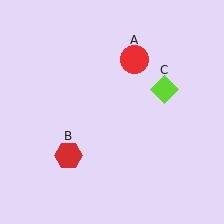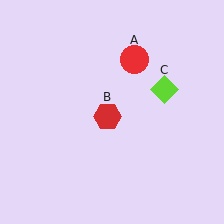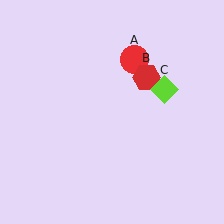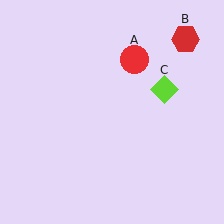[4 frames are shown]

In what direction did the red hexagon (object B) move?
The red hexagon (object B) moved up and to the right.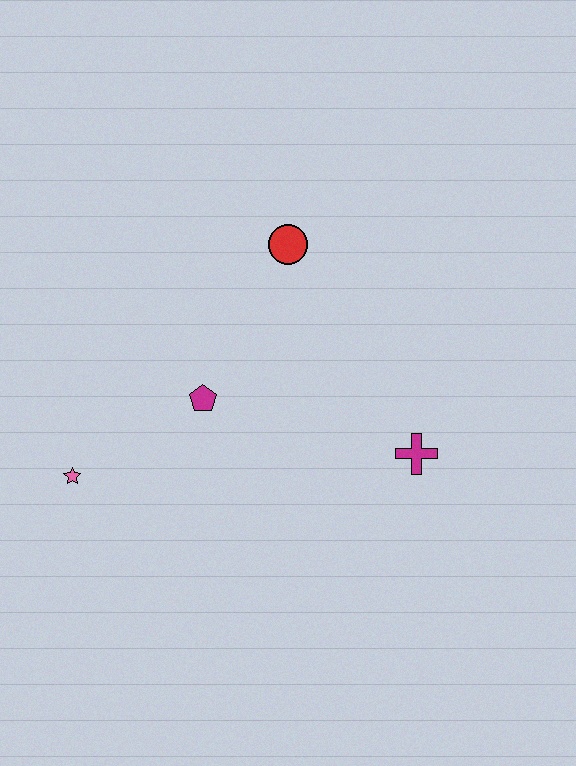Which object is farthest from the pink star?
The magenta cross is farthest from the pink star.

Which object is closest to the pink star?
The magenta pentagon is closest to the pink star.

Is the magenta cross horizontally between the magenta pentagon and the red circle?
No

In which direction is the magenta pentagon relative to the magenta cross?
The magenta pentagon is to the left of the magenta cross.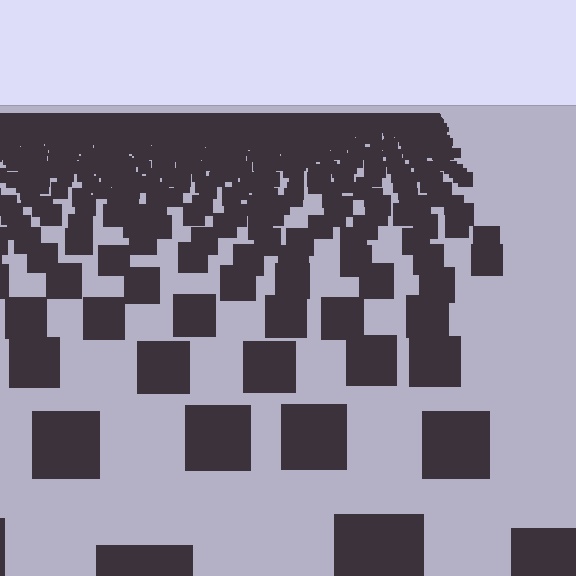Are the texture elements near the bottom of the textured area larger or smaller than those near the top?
Larger. Near the bottom, elements are closer to the viewer and appear at a bigger on-screen size.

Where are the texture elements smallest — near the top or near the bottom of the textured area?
Near the top.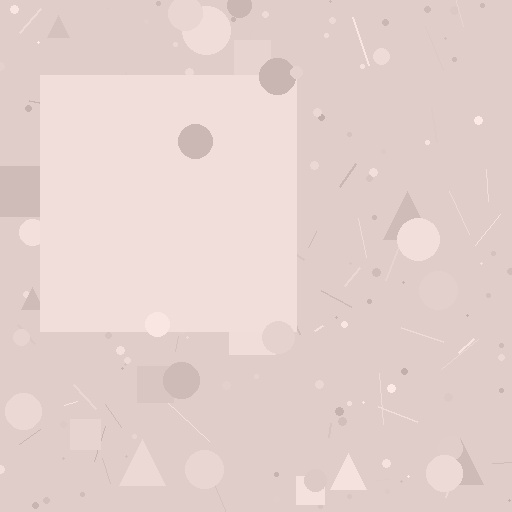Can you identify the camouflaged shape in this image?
The camouflaged shape is a square.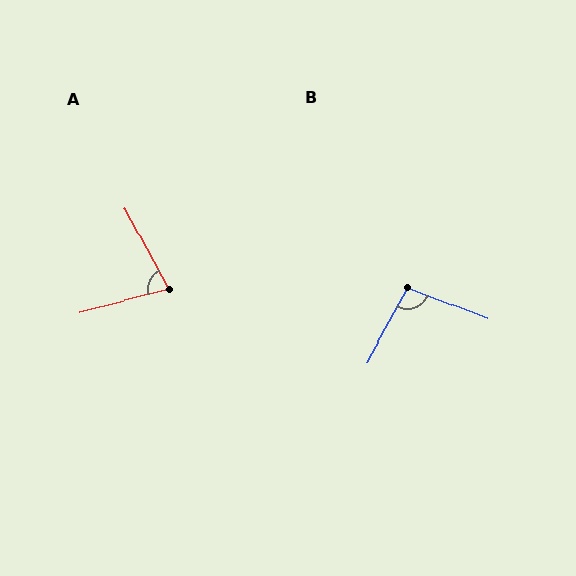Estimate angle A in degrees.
Approximately 76 degrees.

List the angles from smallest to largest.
A (76°), B (97°).